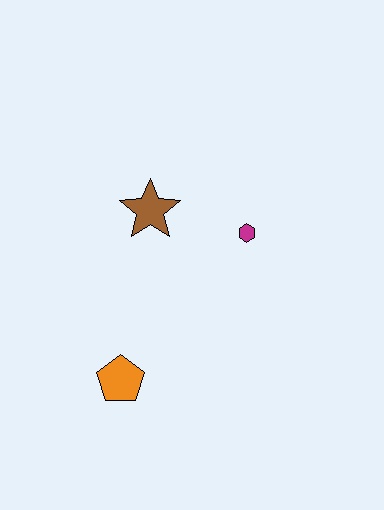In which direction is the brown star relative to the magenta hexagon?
The brown star is to the left of the magenta hexagon.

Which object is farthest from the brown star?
The orange pentagon is farthest from the brown star.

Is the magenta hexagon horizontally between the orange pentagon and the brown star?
No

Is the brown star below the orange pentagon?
No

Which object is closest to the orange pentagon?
The brown star is closest to the orange pentagon.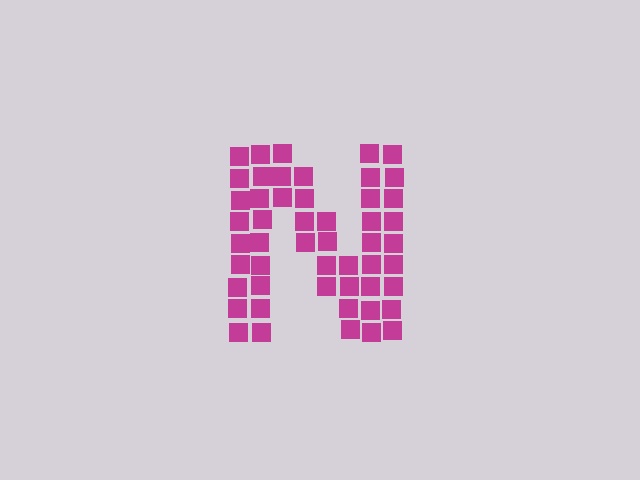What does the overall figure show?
The overall figure shows the letter N.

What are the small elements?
The small elements are squares.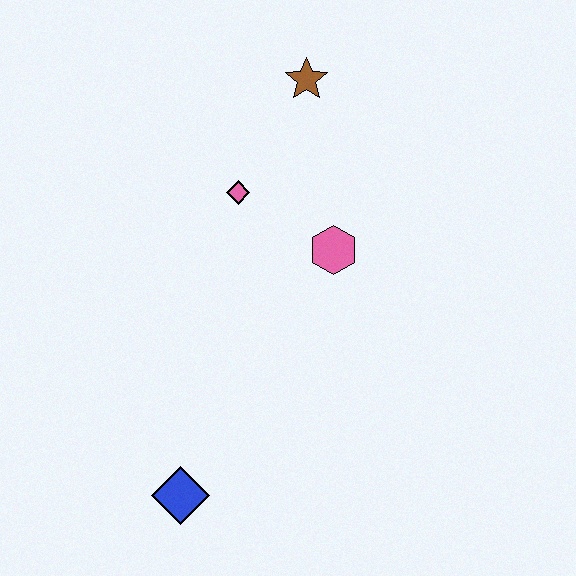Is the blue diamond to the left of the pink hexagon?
Yes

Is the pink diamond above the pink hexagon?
Yes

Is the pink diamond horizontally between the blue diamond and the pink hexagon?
Yes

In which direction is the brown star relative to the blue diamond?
The brown star is above the blue diamond.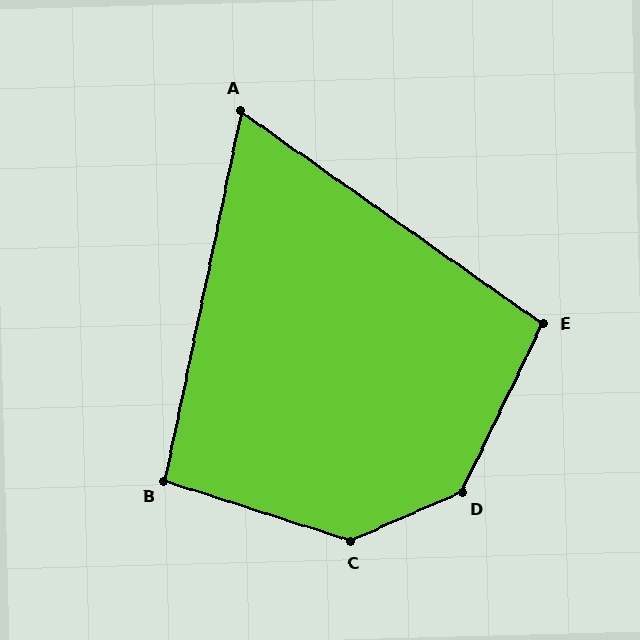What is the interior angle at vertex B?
Approximately 96 degrees (obtuse).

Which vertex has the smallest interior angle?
A, at approximately 67 degrees.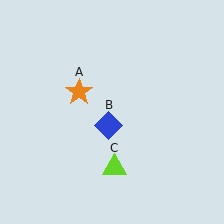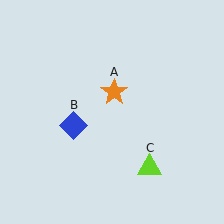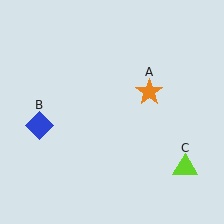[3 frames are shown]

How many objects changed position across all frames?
3 objects changed position: orange star (object A), blue diamond (object B), lime triangle (object C).